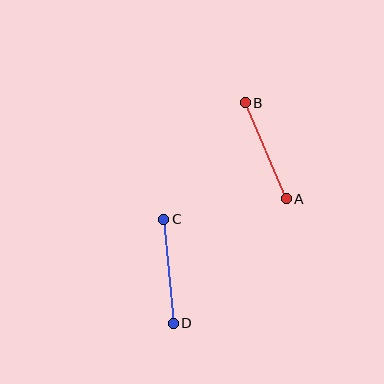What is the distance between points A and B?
The distance is approximately 104 pixels.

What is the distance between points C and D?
The distance is approximately 105 pixels.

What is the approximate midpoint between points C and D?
The midpoint is at approximately (168, 271) pixels.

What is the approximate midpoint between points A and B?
The midpoint is at approximately (266, 151) pixels.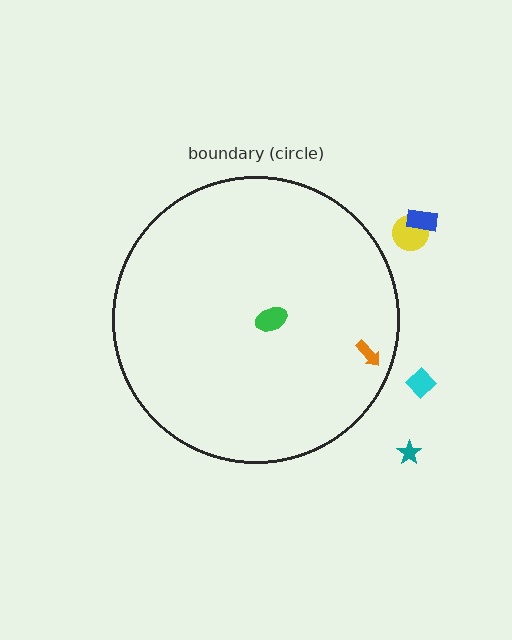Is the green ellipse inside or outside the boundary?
Inside.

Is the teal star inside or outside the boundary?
Outside.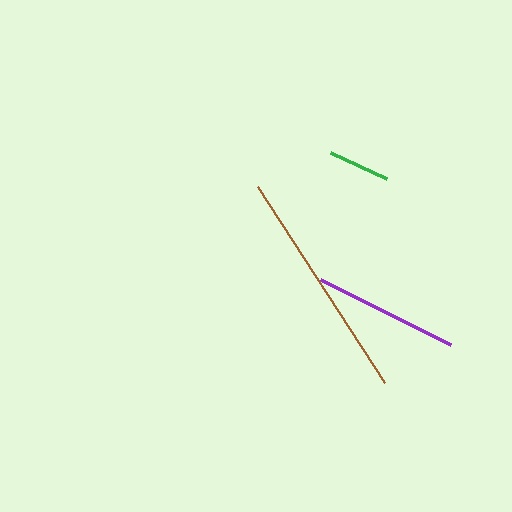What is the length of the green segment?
The green segment is approximately 62 pixels long.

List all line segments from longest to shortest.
From longest to shortest: brown, purple, green.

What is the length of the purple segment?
The purple segment is approximately 145 pixels long.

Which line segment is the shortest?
The green line is the shortest at approximately 62 pixels.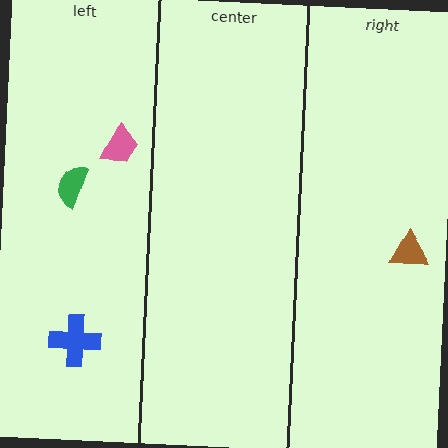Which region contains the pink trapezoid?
The left region.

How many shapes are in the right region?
1.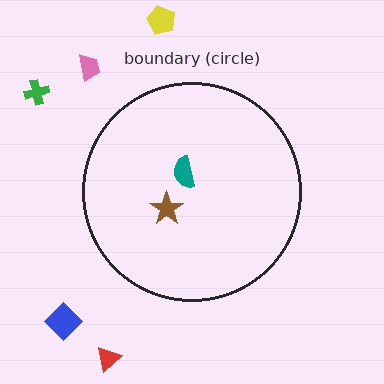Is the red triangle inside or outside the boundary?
Outside.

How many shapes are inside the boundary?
2 inside, 5 outside.